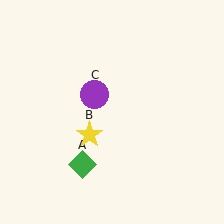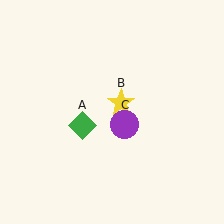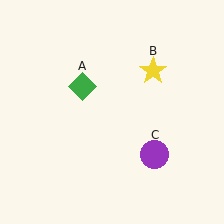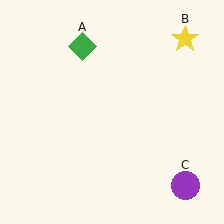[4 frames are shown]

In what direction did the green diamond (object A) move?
The green diamond (object A) moved up.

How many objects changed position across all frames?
3 objects changed position: green diamond (object A), yellow star (object B), purple circle (object C).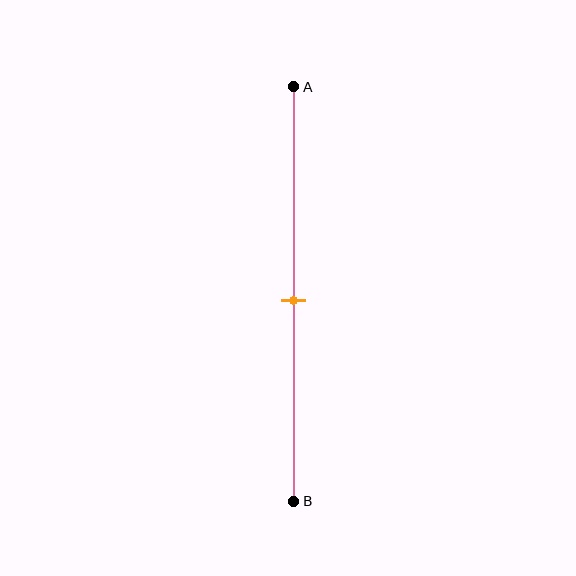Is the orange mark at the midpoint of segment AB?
Yes, the mark is approximately at the midpoint.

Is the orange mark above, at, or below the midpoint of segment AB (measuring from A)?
The orange mark is approximately at the midpoint of segment AB.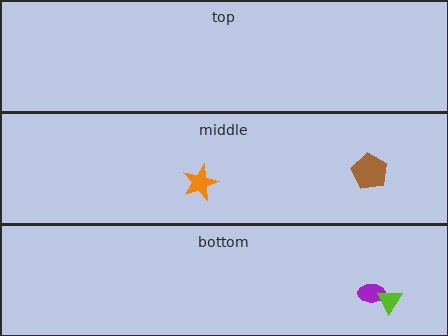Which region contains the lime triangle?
The bottom region.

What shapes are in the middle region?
The brown pentagon, the orange star.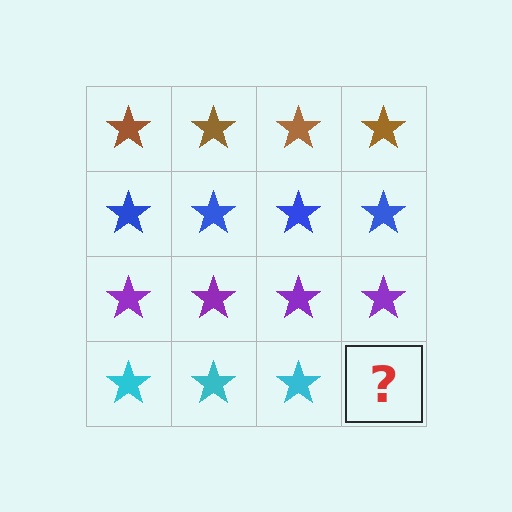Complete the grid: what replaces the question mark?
The question mark should be replaced with a cyan star.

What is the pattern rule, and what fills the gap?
The rule is that each row has a consistent color. The gap should be filled with a cyan star.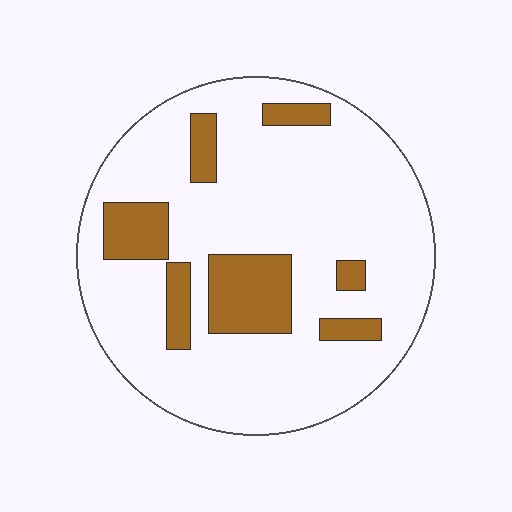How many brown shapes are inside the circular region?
7.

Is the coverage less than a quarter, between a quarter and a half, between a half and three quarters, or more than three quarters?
Less than a quarter.